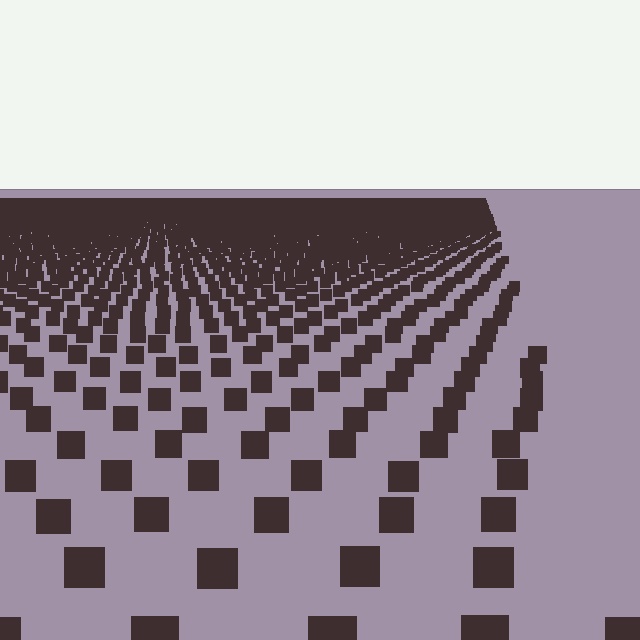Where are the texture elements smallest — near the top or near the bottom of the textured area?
Near the top.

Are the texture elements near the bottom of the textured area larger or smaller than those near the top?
Larger. Near the bottom, elements are closer to the viewer and appear at a bigger on-screen size.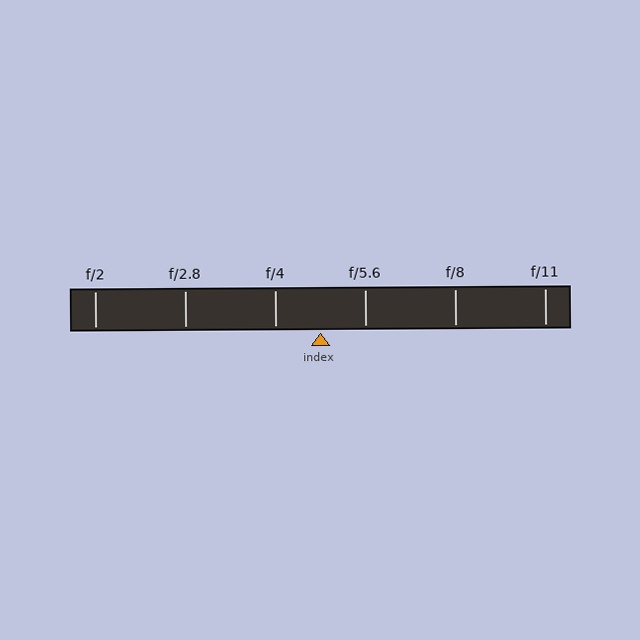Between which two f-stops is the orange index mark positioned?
The index mark is between f/4 and f/5.6.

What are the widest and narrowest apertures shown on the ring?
The widest aperture shown is f/2 and the narrowest is f/11.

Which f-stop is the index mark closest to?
The index mark is closest to f/5.6.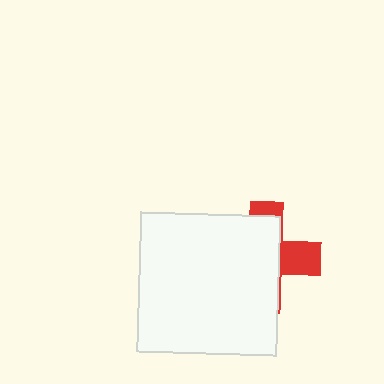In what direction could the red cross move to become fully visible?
The red cross could move right. That would shift it out from behind the white square entirely.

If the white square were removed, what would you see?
You would see the complete red cross.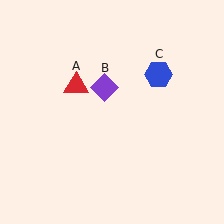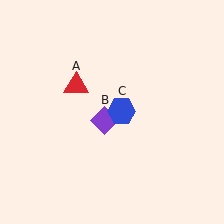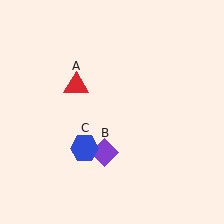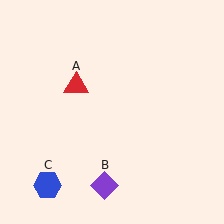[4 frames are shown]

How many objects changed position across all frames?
2 objects changed position: purple diamond (object B), blue hexagon (object C).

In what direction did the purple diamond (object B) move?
The purple diamond (object B) moved down.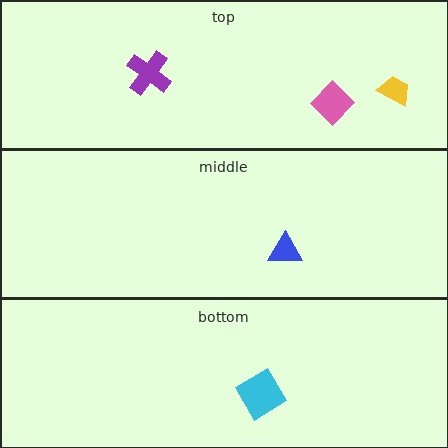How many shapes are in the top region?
3.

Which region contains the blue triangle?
The middle region.